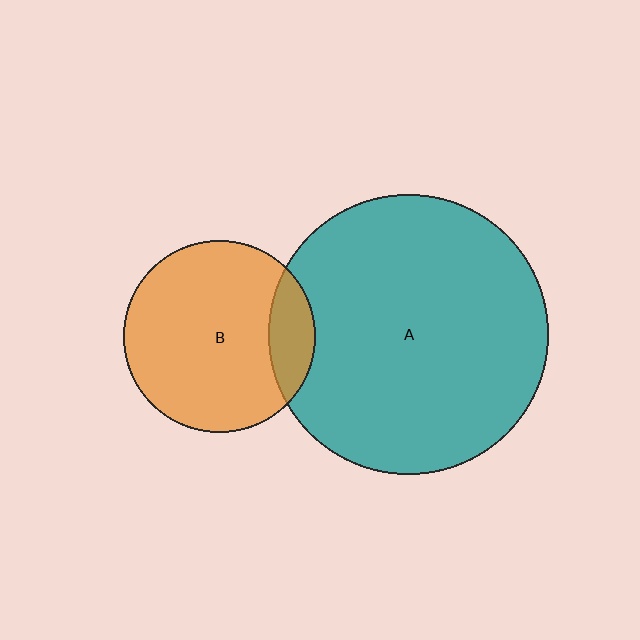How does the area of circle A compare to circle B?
Approximately 2.1 times.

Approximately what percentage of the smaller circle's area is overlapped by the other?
Approximately 15%.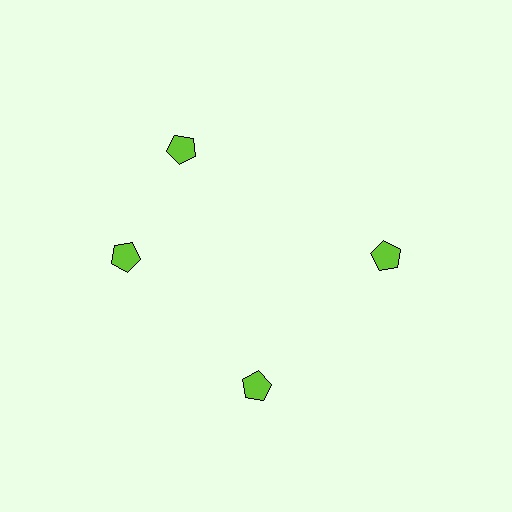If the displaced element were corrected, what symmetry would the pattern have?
It would have 4-fold rotational symmetry — the pattern would map onto itself every 90 degrees.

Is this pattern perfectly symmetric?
No. The 4 lime pentagons are arranged in a ring, but one element near the 12 o'clock position is rotated out of alignment along the ring, breaking the 4-fold rotational symmetry.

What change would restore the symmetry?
The symmetry would be restored by rotating it back into even spacing with its neighbors so that all 4 pentagons sit at equal angles and equal distance from the center.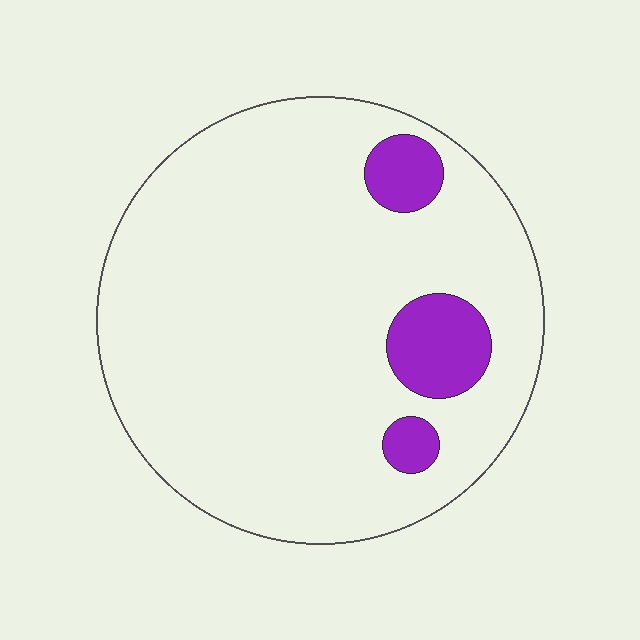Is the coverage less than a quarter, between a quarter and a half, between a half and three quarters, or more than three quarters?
Less than a quarter.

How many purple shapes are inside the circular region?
3.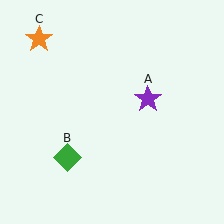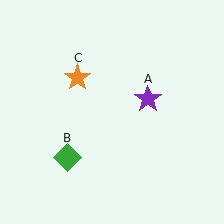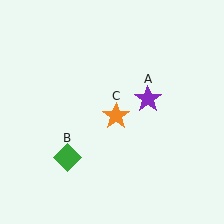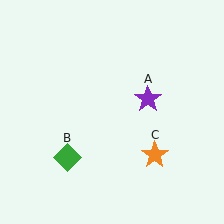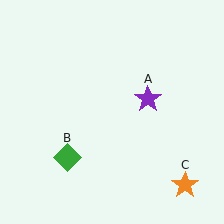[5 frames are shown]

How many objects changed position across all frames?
1 object changed position: orange star (object C).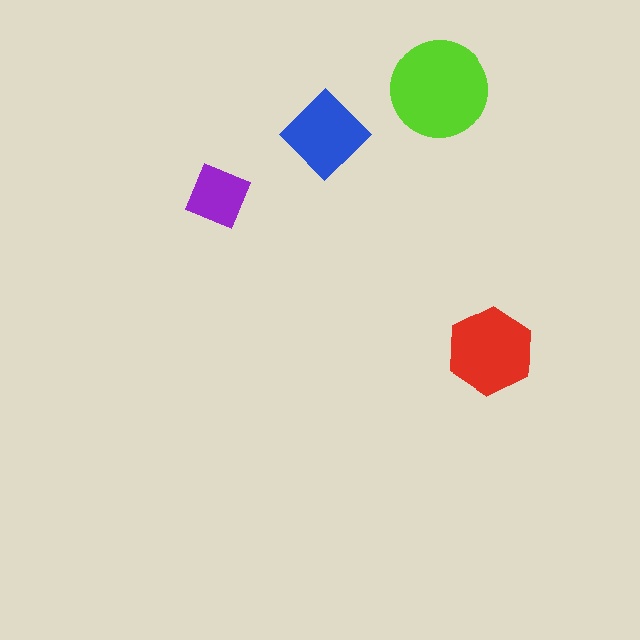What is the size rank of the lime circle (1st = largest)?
1st.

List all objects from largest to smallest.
The lime circle, the red hexagon, the blue diamond, the purple square.